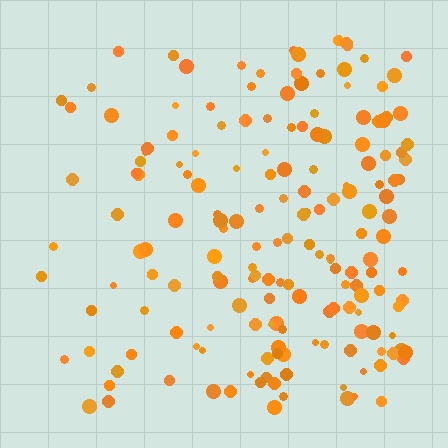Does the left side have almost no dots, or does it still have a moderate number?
Still a moderate number, just noticeably fewer than the right.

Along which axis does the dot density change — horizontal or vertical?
Horizontal.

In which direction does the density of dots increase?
From left to right, with the right side densest.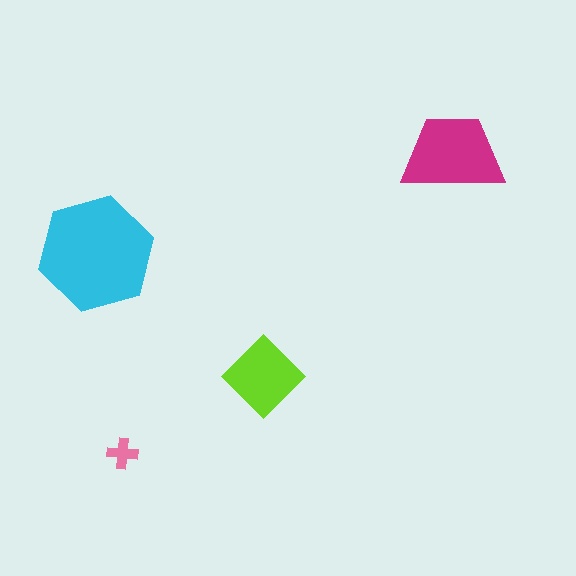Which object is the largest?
The cyan hexagon.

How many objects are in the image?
There are 4 objects in the image.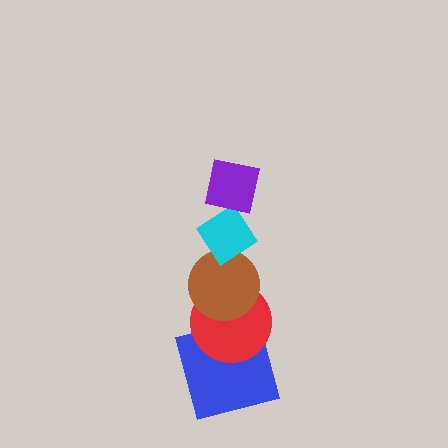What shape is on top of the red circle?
The brown circle is on top of the red circle.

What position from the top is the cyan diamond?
The cyan diamond is 2nd from the top.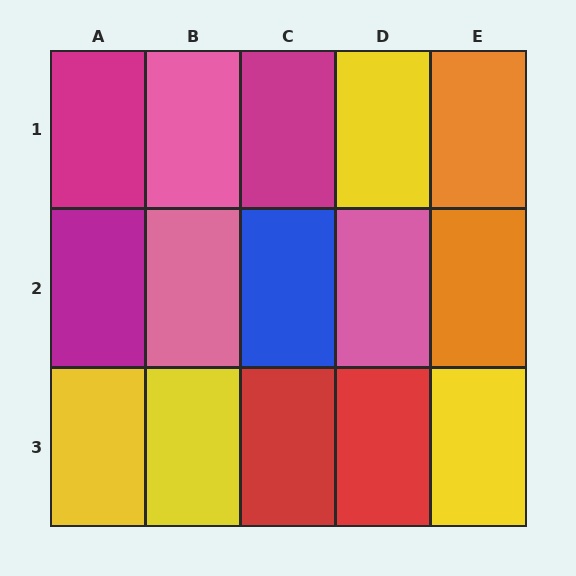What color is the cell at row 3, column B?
Yellow.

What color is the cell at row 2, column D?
Pink.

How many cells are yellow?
4 cells are yellow.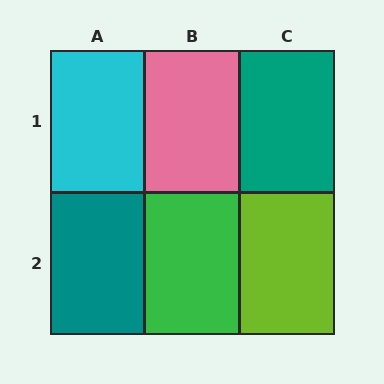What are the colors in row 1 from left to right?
Cyan, pink, teal.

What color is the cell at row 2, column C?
Lime.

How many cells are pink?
1 cell is pink.